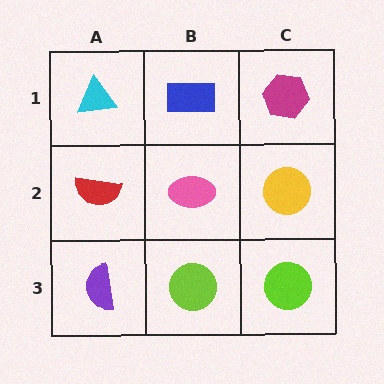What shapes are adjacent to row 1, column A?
A red semicircle (row 2, column A), a blue rectangle (row 1, column B).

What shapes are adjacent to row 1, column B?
A pink ellipse (row 2, column B), a cyan triangle (row 1, column A), a magenta hexagon (row 1, column C).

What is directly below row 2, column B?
A lime circle.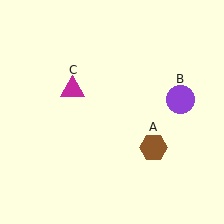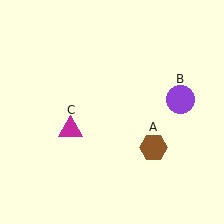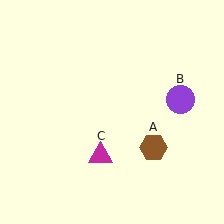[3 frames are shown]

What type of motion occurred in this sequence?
The magenta triangle (object C) rotated counterclockwise around the center of the scene.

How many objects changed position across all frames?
1 object changed position: magenta triangle (object C).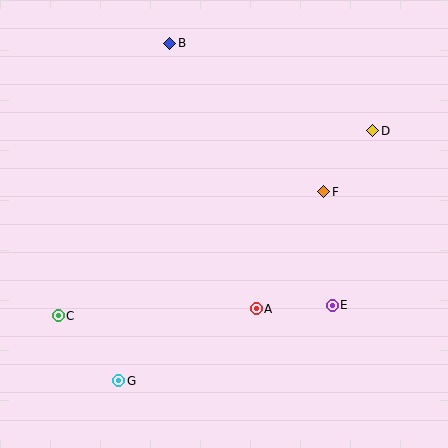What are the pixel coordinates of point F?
Point F is at (324, 192).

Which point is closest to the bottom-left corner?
Point G is closest to the bottom-left corner.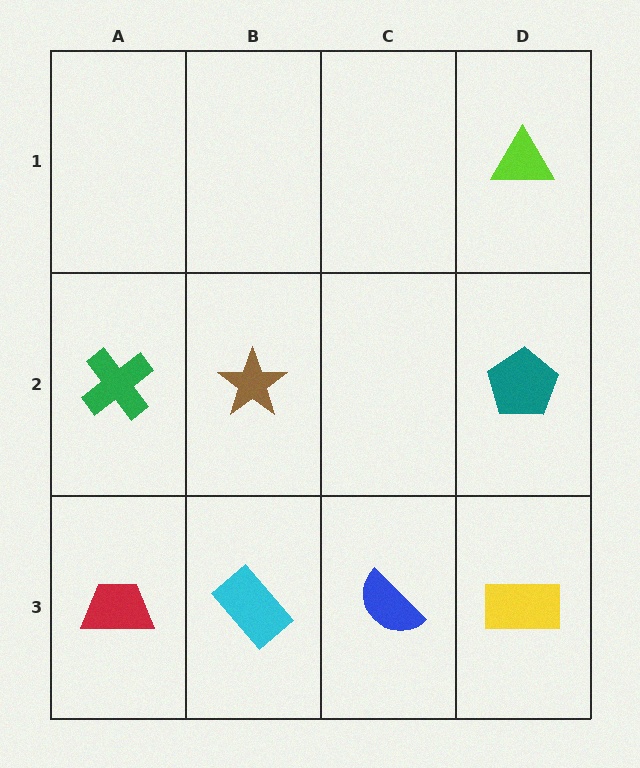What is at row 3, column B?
A cyan rectangle.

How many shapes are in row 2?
3 shapes.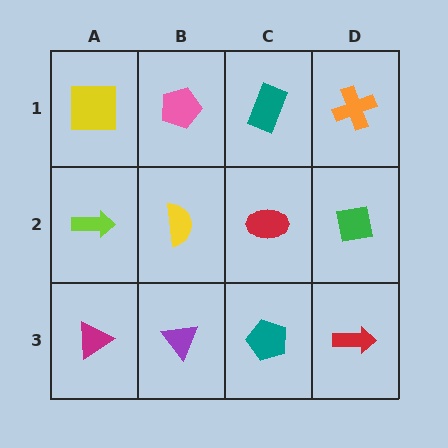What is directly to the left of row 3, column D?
A teal pentagon.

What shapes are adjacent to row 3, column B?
A yellow semicircle (row 2, column B), a magenta triangle (row 3, column A), a teal pentagon (row 3, column C).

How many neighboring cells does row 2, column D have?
3.